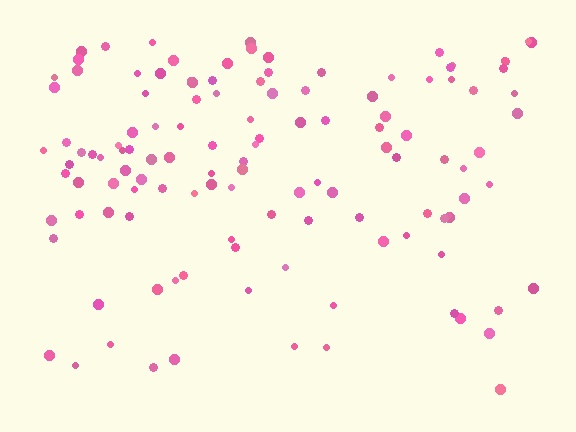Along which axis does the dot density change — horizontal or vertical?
Vertical.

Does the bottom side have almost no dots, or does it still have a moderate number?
Still a moderate number, just noticeably fewer than the top.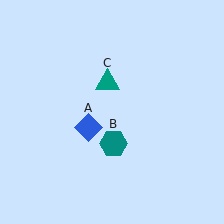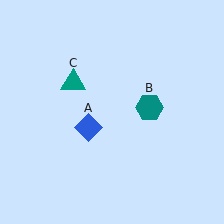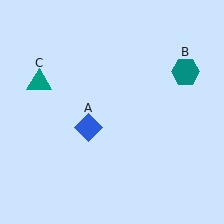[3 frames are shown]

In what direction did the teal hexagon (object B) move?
The teal hexagon (object B) moved up and to the right.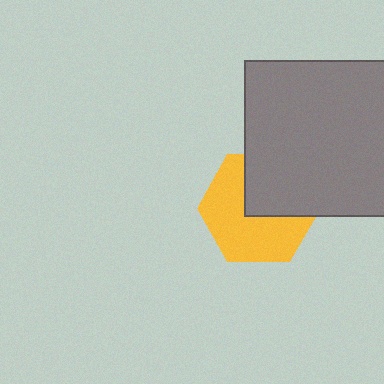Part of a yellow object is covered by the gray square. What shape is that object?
It is a hexagon.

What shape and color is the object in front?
The object in front is a gray square.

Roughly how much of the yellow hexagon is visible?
About half of it is visible (roughly 60%).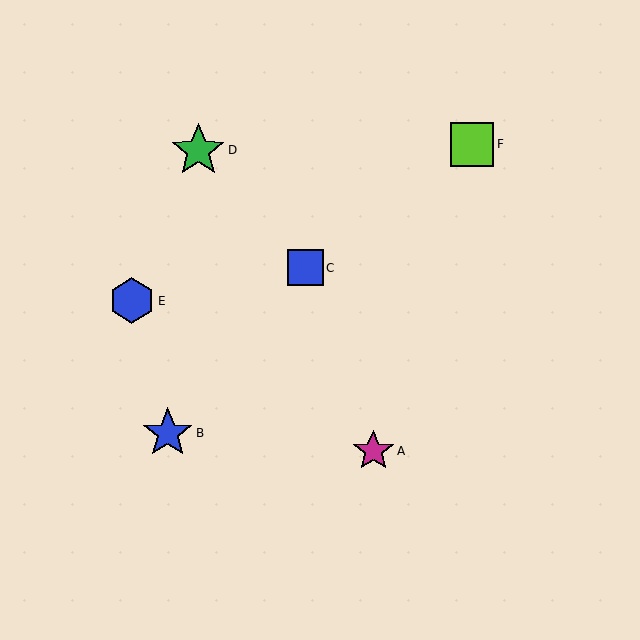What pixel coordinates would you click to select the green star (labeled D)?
Click at (198, 150) to select the green star D.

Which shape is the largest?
The green star (labeled D) is the largest.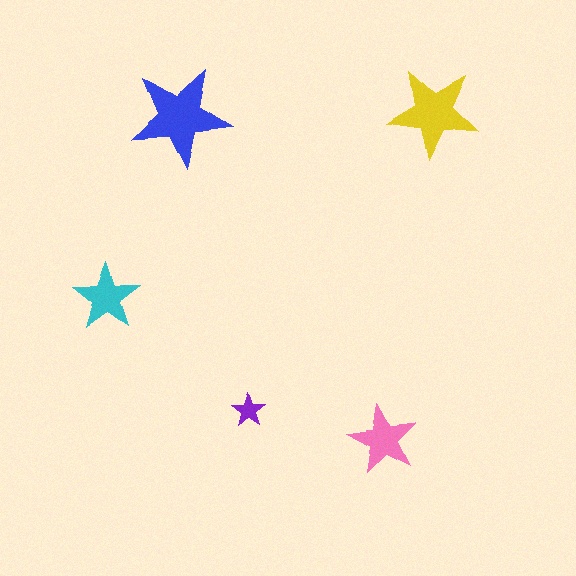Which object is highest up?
The blue star is topmost.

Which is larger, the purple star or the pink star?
The pink one.